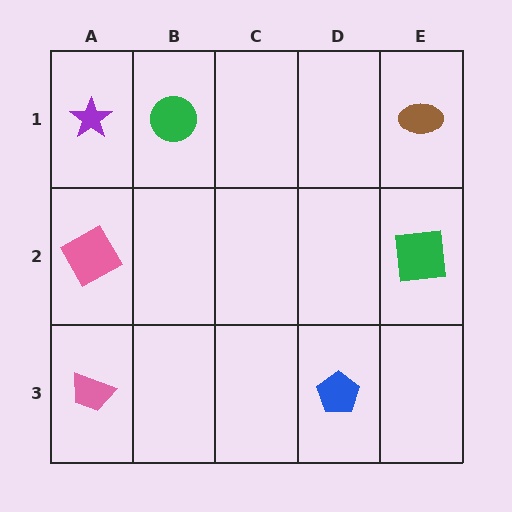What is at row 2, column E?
A green square.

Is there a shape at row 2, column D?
No, that cell is empty.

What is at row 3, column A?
A pink trapezoid.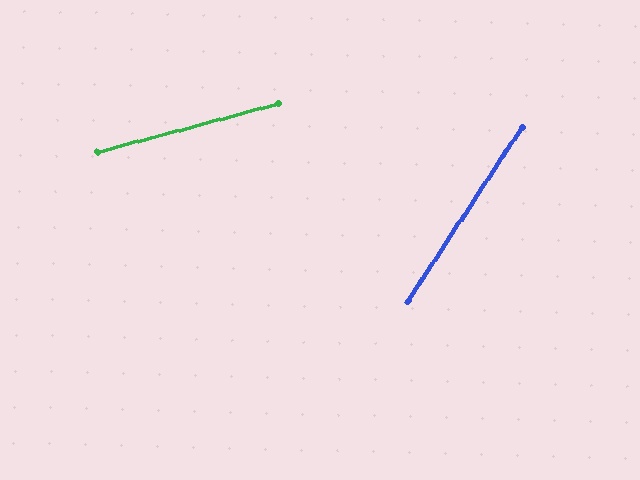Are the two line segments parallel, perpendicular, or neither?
Neither parallel nor perpendicular — they differ by about 42°.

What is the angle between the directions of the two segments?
Approximately 42 degrees.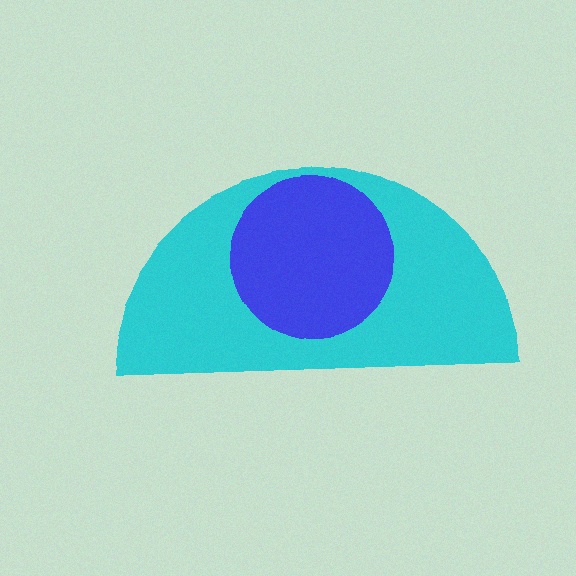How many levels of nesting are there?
2.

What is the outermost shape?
The cyan semicircle.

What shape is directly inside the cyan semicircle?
The blue circle.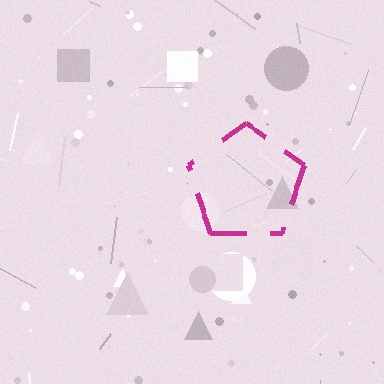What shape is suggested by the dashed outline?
The dashed outline suggests a pentagon.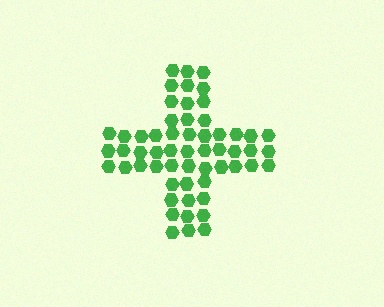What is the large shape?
The large shape is a cross.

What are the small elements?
The small elements are hexagons.